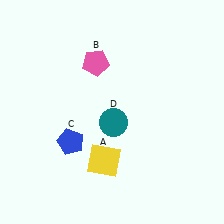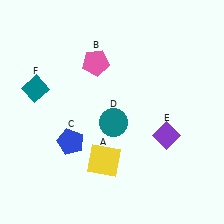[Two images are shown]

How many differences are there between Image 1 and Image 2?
There are 2 differences between the two images.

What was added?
A purple diamond (E), a teal diamond (F) were added in Image 2.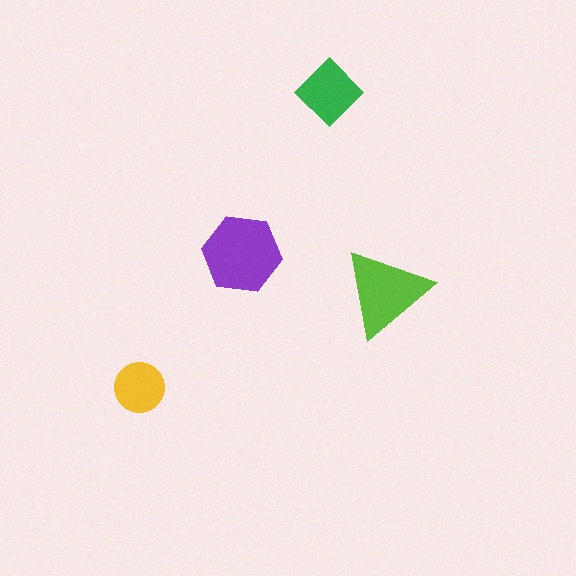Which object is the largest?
The purple hexagon.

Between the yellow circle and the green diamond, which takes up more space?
The green diamond.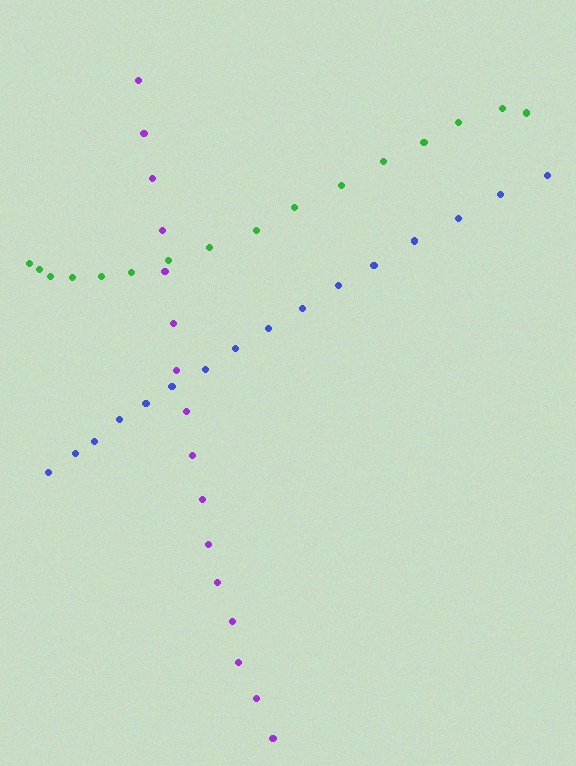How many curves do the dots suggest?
There are 3 distinct paths.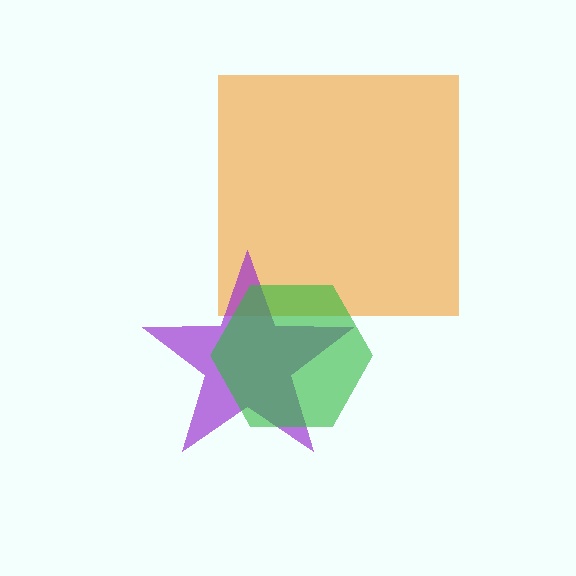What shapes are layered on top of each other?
The layered shapes are: an orange square, a purple star, a green hexagon.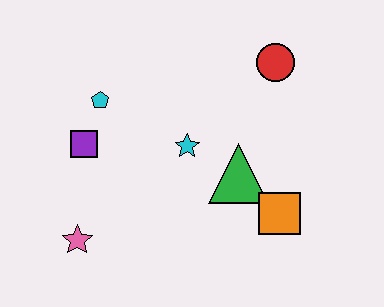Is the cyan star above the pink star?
Yes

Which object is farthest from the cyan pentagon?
The orange square is farthest from the cyan pentagon.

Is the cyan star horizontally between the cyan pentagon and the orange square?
Yes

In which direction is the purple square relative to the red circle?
The purple square is to the left of the red circle.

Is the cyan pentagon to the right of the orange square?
No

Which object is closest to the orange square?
The green triangle is closest to the orange square.